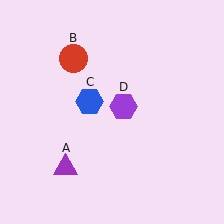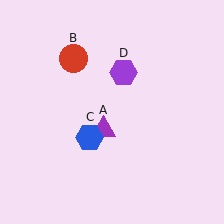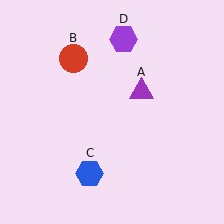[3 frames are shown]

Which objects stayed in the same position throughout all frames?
Red circle (object B) remained stationary.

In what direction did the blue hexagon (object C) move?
The blue hexagon (object C) moved down.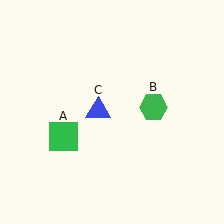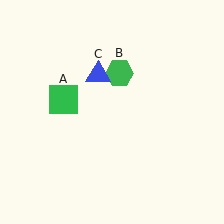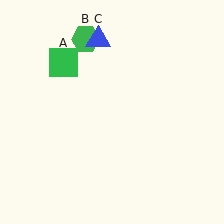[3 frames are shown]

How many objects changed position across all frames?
3 objects changed position: green square (object A), green hexagon (object B), blue triangle (object C).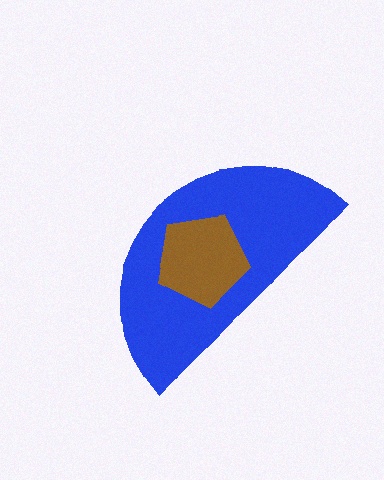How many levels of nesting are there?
2.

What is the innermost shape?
The brown pentagon.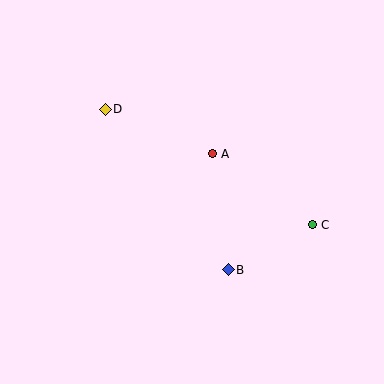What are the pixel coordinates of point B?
Point B is at (228, 270).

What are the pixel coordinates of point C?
Point C is at (313, 225).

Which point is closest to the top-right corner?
Point A is closest to the top-right corner.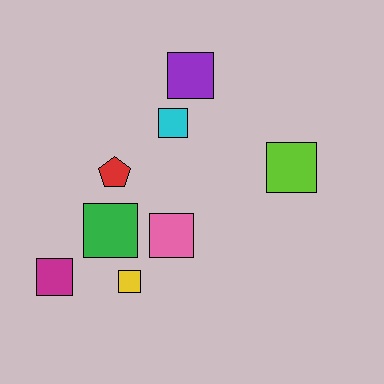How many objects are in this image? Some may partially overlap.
There are 8 objects.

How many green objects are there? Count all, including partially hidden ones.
There is 1 green object.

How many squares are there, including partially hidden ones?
There are 7 squares.